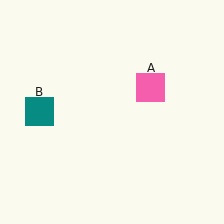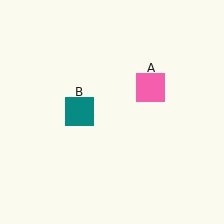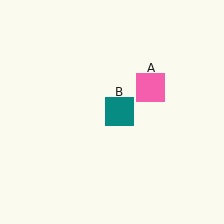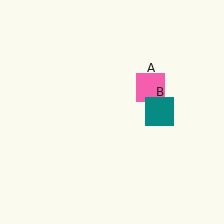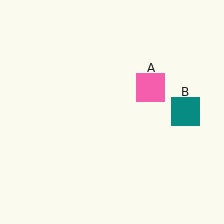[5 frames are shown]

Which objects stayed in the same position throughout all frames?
Pink square (object A) remained stationary.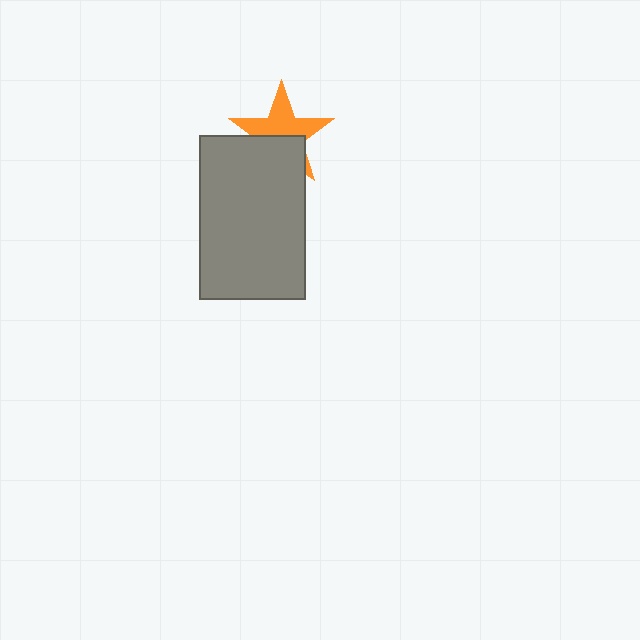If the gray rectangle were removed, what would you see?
You would see the complete orange star.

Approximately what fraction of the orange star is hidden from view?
Roughly 42% of the orange star is hidden behind the gray rectangle.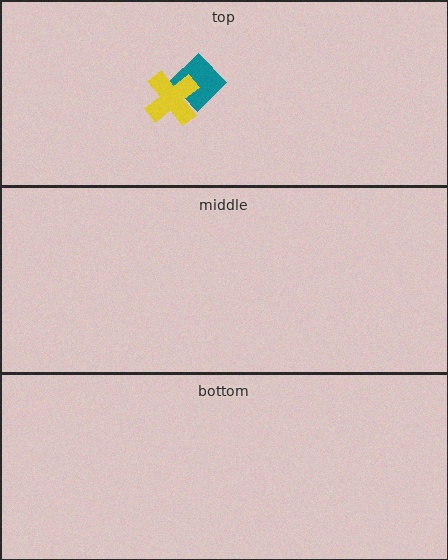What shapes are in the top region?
The red arrow, the teal diamond, the yellow cross.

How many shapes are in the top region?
3.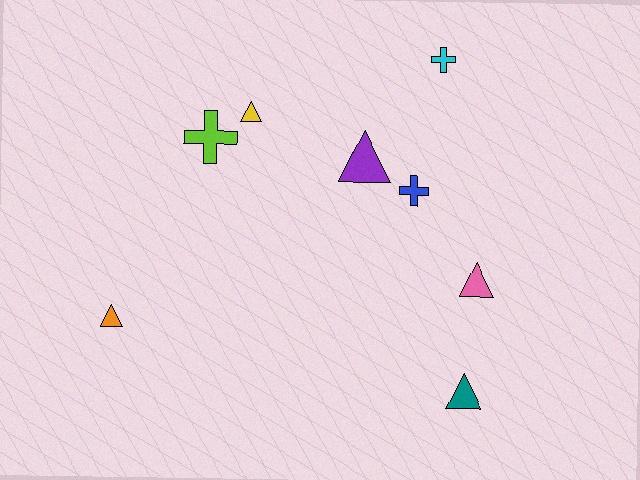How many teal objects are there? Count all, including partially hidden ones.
There is 1 teal object.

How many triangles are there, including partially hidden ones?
There are 5 triangles.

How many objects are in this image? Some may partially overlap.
There are 8 objects.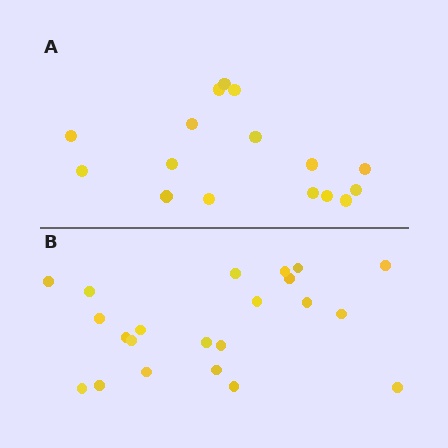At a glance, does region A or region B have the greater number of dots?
Region B (the bottom region) has more dots.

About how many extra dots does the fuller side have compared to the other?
Region B has about 6 more dots than region A.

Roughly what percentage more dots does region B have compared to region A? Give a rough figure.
About 40% more.